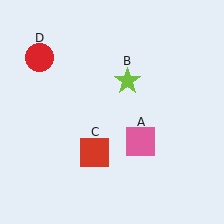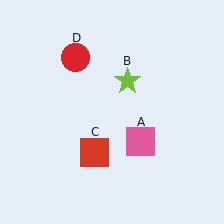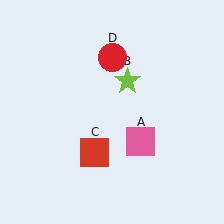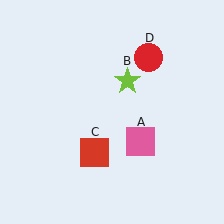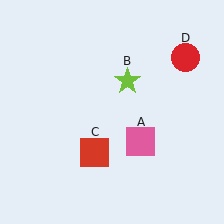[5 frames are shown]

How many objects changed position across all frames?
1 object changed position: red circle (object D).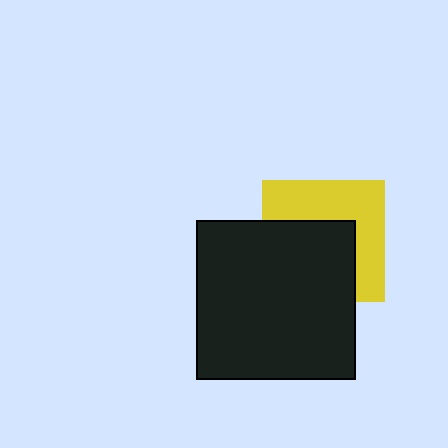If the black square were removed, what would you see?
You would see the complete yellow square.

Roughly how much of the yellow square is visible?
About half of it is visible (roughly 49%).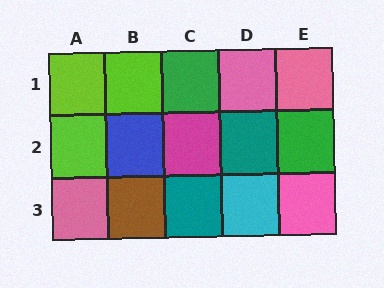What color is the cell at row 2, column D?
Teal.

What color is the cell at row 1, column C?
Green.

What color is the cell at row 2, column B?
Blue.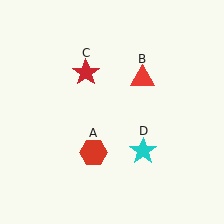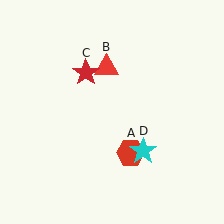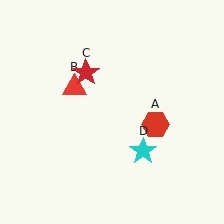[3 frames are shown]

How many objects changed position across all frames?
2 objects changed position: red hexagon (object A), red triangle (object B).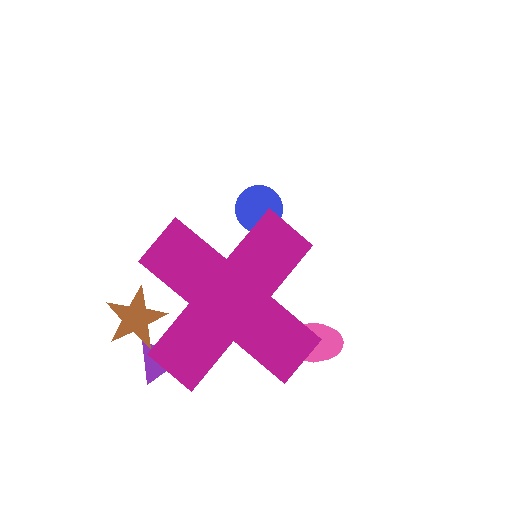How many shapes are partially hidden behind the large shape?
4 shapes are partially hidden.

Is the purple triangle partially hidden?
Yes, the purple triangle is partially hidden behind the magenta cross.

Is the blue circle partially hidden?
Yes, the blue circle is partially hidden behind the magenta cross.